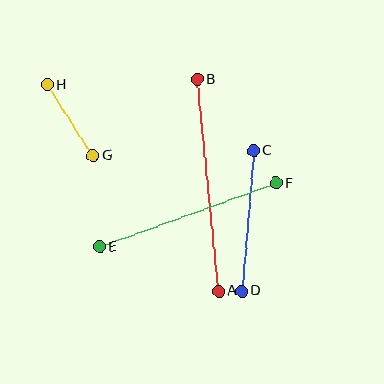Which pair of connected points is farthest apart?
Points A and B are farthest apart.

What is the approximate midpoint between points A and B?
The midpoint is at approximately (208, 185) pixels.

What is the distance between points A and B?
The distance is approximately 212 pixels.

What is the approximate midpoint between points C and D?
The midpoint is at approximately (248, 221) pixels.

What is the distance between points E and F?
The distance is approximately 188 pixels.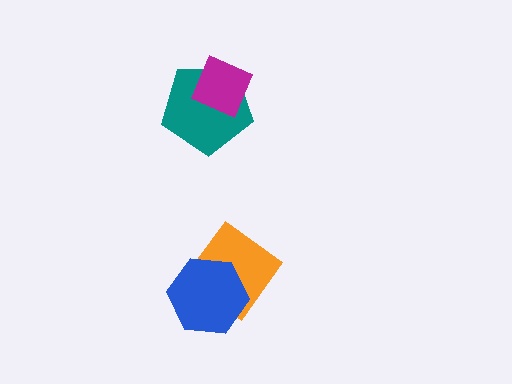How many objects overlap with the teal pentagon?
1 object overlaps with the teal pentagon.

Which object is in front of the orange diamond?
The blue hexagon is in front of the orange diamond.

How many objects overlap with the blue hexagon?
1 object overlaps with the blue hexagon.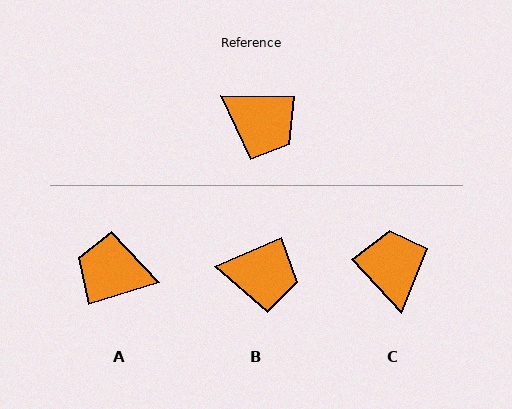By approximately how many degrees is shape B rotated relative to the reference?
Approximately 25 degrees counter-clockwise.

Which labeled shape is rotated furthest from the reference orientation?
A, about 162 degrees away.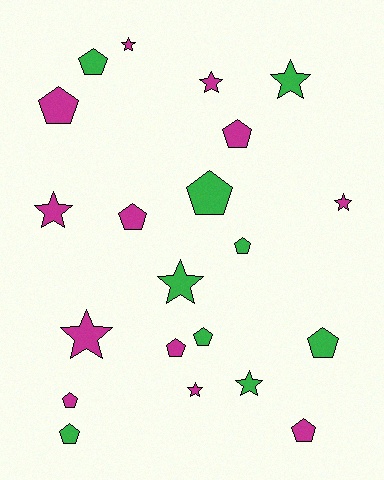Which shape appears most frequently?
Pentagon, with 12 objects.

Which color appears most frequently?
Magenta, with 12 objects.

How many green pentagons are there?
There are 6 green pentagons.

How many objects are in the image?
There are 21 objects.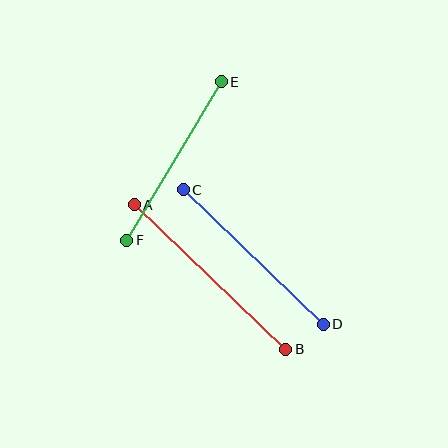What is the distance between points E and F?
The distance is approximately 185 pixels.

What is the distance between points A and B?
The distance is approximately 210 pixels.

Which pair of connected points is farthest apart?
Points A and B are farthest apart.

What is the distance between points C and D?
The distance is approximately 194 pixels.